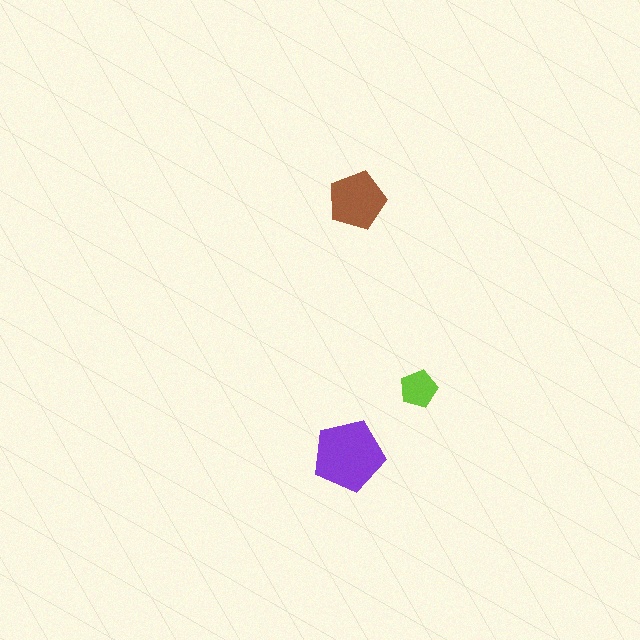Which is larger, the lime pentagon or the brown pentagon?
The brown one.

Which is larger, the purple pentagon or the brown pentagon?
The purple one.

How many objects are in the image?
There are 3 objects in the image.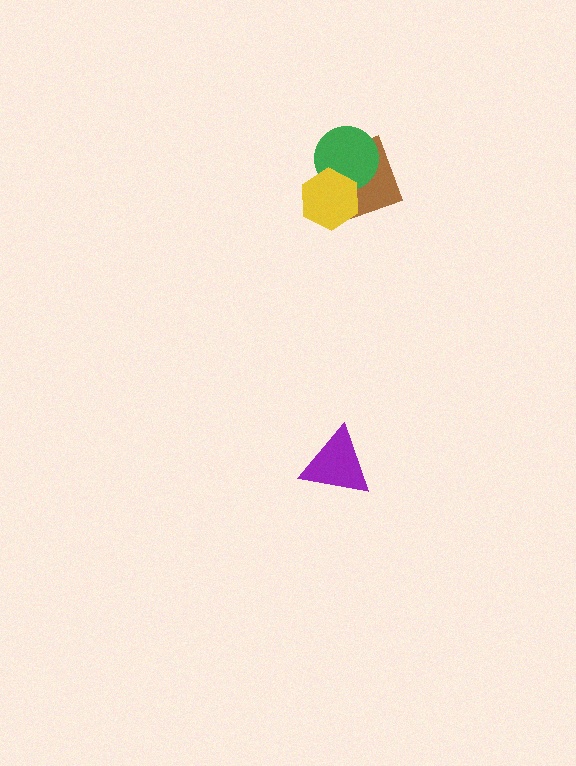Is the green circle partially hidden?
Yes, it is partially covered by another shape.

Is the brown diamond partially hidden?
Yes, it is partially covered by another shape.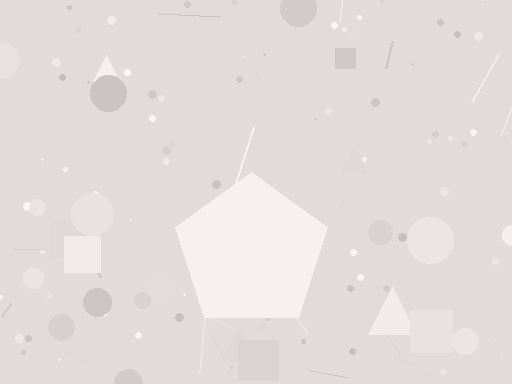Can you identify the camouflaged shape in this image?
The camouflaged shape is a pentagon.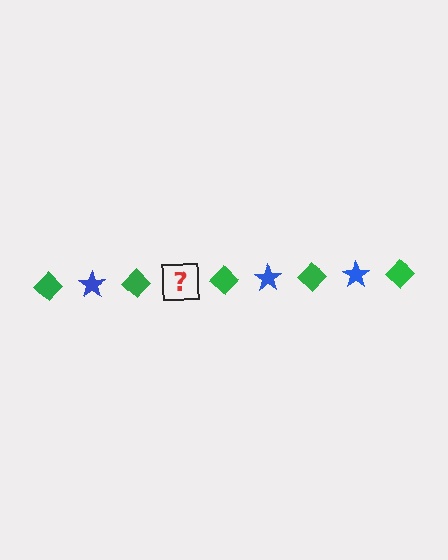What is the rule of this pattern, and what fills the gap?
The rule is that the pattern alternates between green diamond and blue star. The gap should be filled with a blue star.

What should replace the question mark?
The question mark should be replaced with a blue star.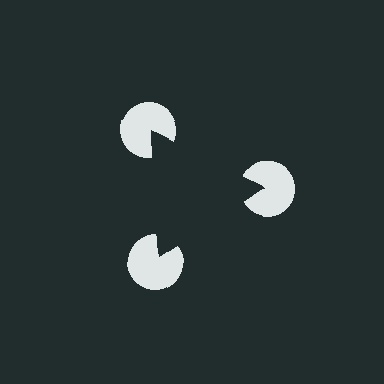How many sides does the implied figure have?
3 sides.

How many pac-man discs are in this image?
There are 3 — one at each vertex of the illusory triangle.